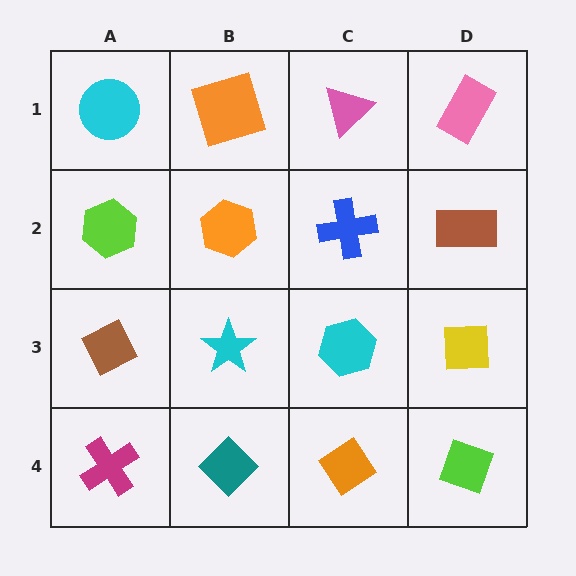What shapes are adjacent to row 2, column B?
An orange square (row 1, column B), a cyan star (row 3, column B), a lime hexagon (row 2, column A), a blue cross (row 2, column C).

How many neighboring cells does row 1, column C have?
3.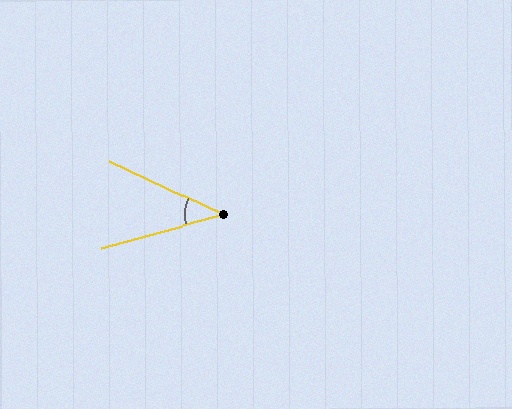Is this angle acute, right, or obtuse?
It is acute.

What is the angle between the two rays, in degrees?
Approximately 40 degrees.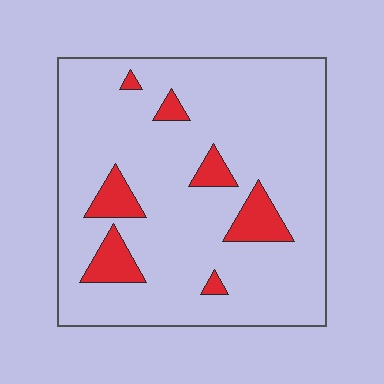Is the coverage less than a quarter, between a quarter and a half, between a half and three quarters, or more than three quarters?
Less than a quarter.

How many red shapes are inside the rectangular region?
7.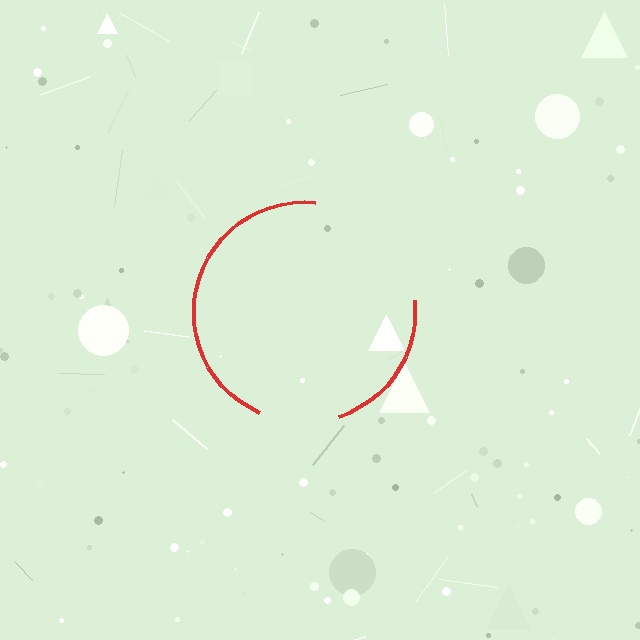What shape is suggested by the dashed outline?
The dashed outline suggests a circle.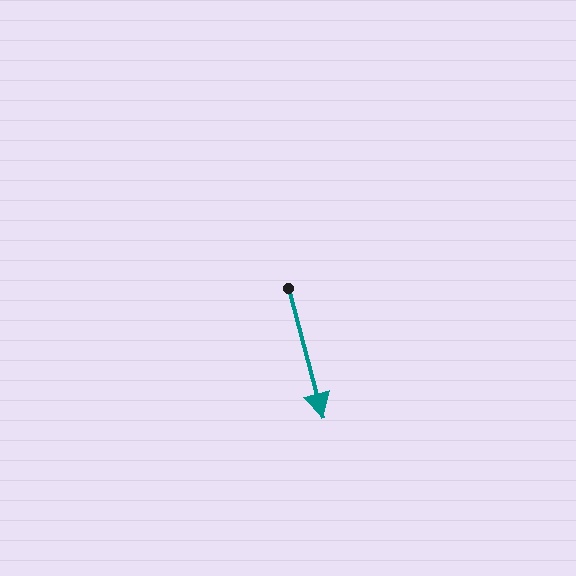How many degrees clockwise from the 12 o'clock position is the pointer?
Approximately 165 degrees.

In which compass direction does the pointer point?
South.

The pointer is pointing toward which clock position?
Roughly 6 o'clock.